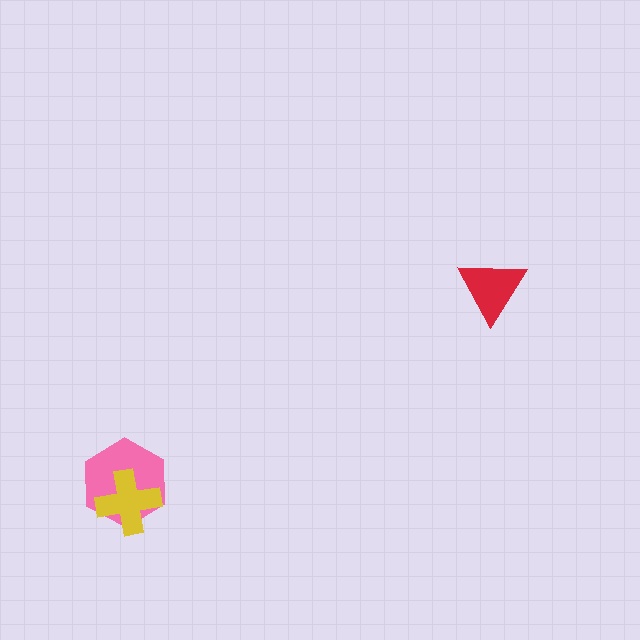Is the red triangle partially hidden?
No, no other shape covers it.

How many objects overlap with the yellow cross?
1 object overlaps with the yellow cross.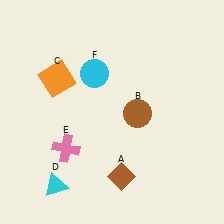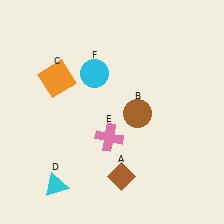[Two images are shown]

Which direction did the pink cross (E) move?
The pink cross (E) moved right.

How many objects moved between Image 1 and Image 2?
1 object moved between the two images.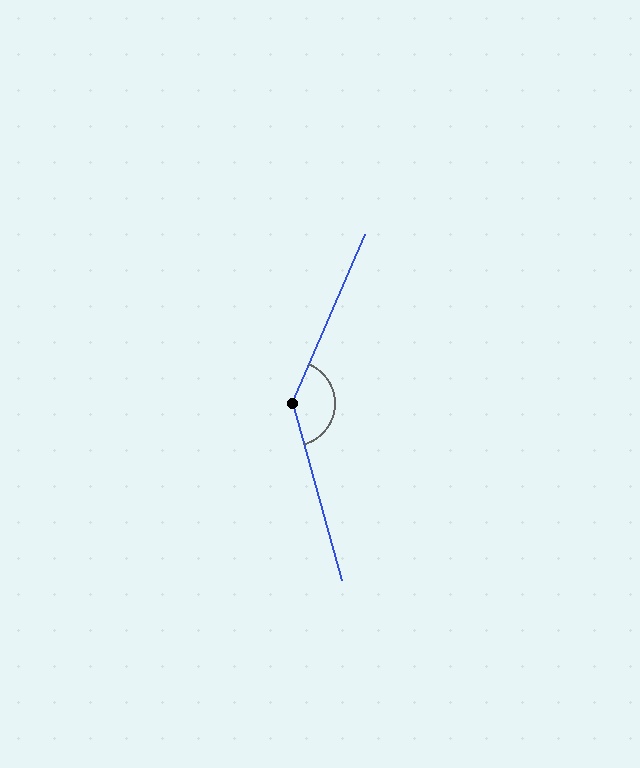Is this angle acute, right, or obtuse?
It is obtuse.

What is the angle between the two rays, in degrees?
Approximately 141 degrees.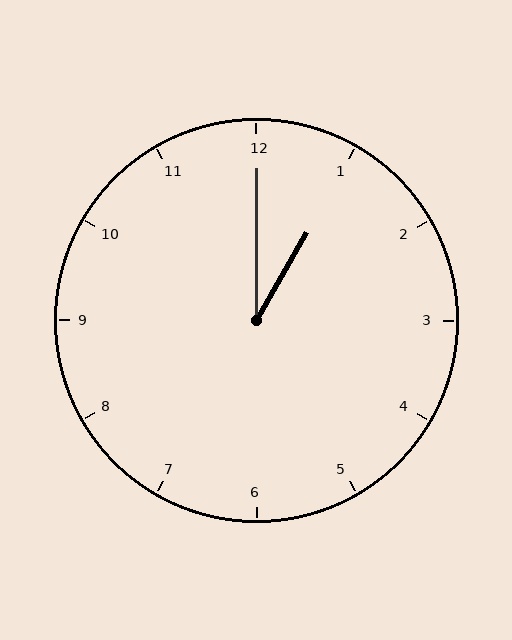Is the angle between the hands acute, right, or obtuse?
It is acute.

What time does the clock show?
1:00.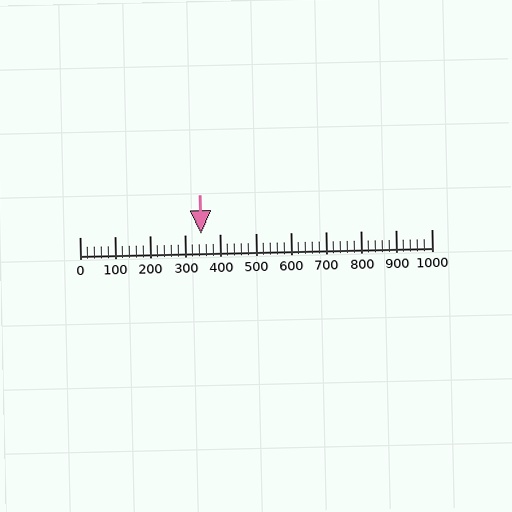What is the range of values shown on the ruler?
The ruler shows values from 0 to 1000.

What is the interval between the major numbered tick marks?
The major tick marks are spaced 100 units apart.